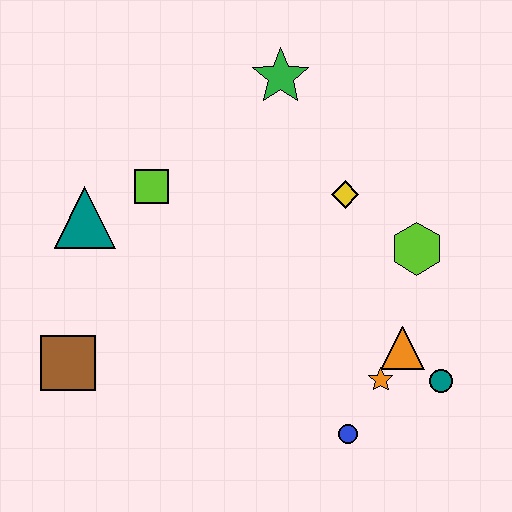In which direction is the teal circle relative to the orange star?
The teal circle is to the right of the orange star.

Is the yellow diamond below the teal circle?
No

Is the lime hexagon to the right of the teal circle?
No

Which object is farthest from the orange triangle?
The teal triangle is farthest from the orange triangle.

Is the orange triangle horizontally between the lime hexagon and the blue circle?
Yes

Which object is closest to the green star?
The yellow diamond is closest to the green star.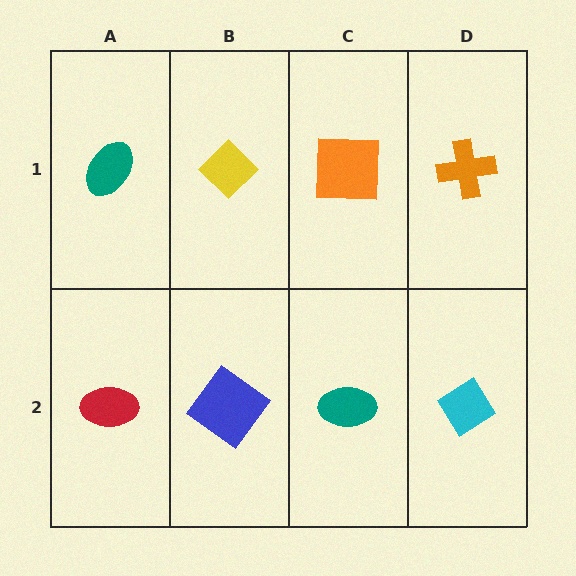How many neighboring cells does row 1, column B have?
3.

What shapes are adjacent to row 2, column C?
An orange square (row 1, column C), a blue diamond (row 2, column B), a cyan diamond (row 2, column D).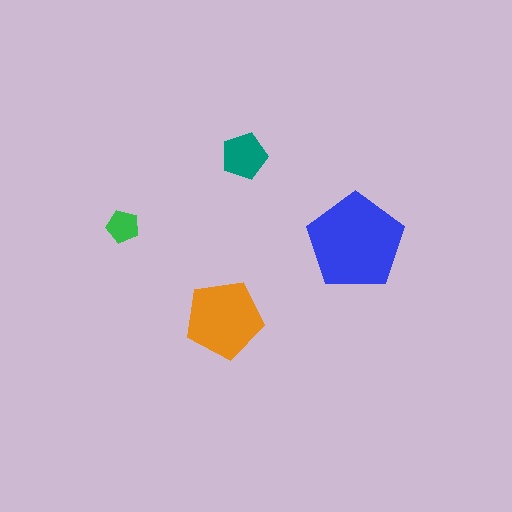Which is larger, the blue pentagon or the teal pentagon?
The blue one.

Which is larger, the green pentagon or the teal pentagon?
The teal one.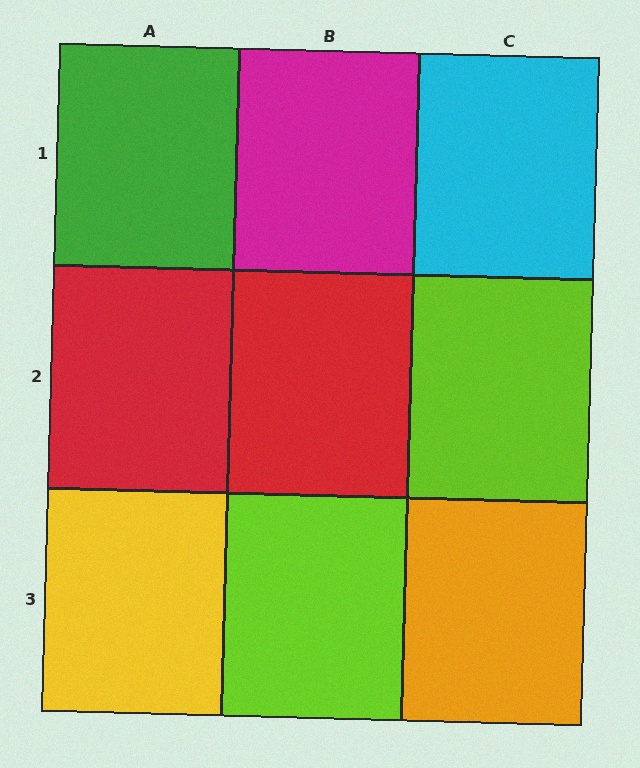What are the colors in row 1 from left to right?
Green, magenta, cyan.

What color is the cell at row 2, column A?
Red.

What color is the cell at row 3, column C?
Orange.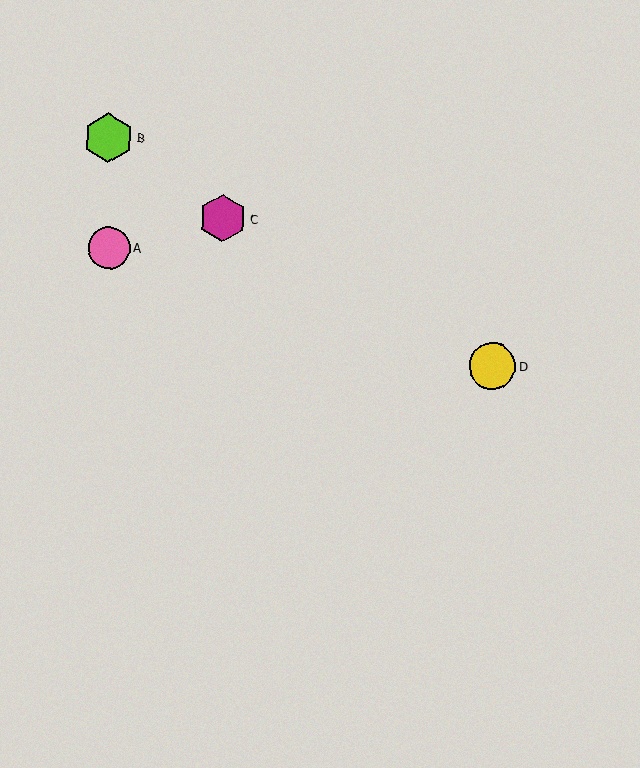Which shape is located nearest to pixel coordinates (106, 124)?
The lime hexagon (labeled B) at (109, 138) is nearest to that location.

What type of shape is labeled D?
Shape D is a yellow circle.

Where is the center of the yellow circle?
The center of the yellow circle is at (492, 366).